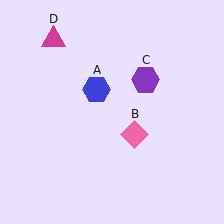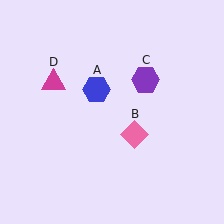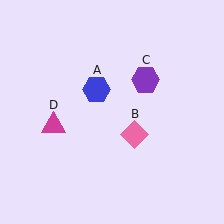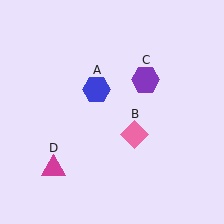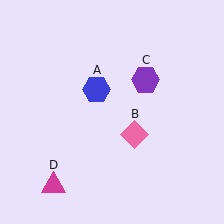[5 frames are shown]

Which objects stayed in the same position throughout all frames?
Blue hexagon (object A) and pink diamond (object B) and purple hexagon (object C) remained stationary.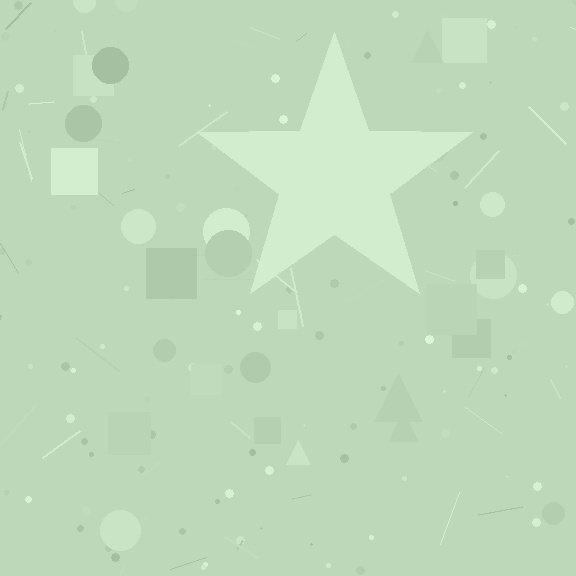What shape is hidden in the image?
A star is hidden in the image.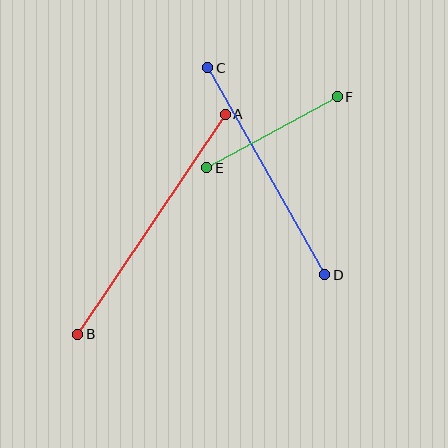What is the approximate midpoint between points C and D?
The midpoint is at approximately (266, 171) pixels.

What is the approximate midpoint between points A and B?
The midpoint is at approximately (152, 224) pixels.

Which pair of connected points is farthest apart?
Points A and B are farthest apart.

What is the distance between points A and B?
The distance is approximately 265 pixels.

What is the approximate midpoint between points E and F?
The midpoint is at approximately (272, 132) pixels.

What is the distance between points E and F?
The distance is approximately 148 pixels.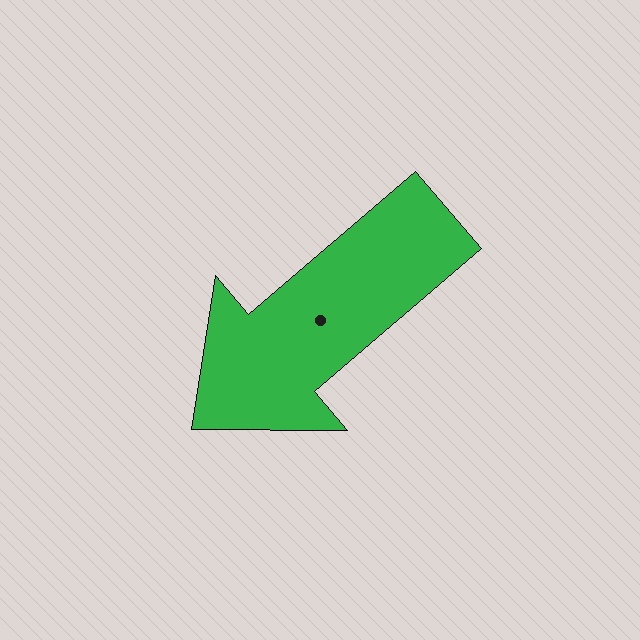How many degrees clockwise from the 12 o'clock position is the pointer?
Approximately 230 degrees.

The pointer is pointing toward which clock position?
Roughly 8 o'clock.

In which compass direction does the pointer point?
Southwest.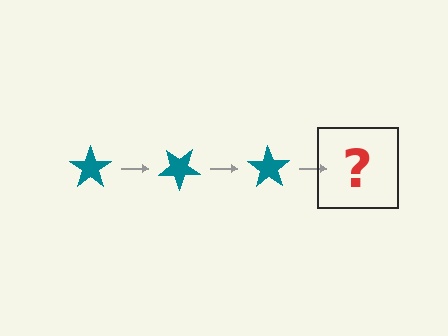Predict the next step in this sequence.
The next step is a teal star rotated 105 degrees.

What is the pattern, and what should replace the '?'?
The pattern is that the star rotates 35 degrees each step. The '?' should be a teal star rotated 105 degrees.